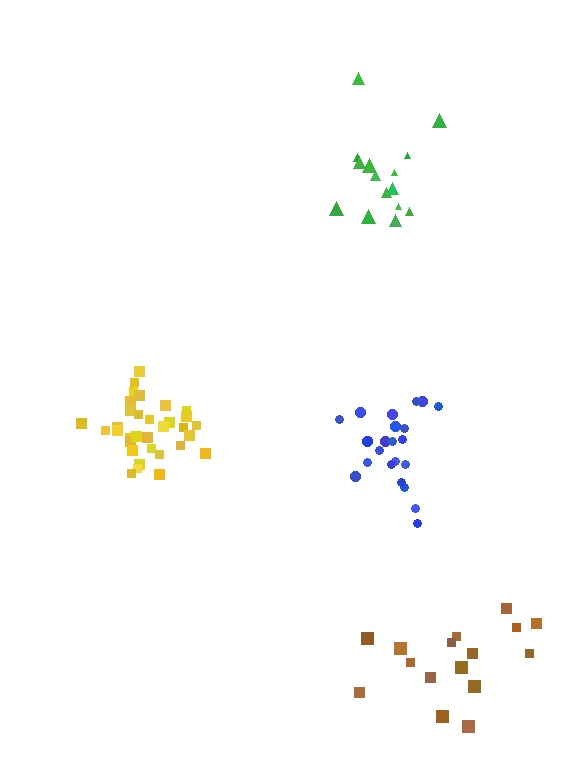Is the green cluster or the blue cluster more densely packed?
Blue.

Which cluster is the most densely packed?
Yellow.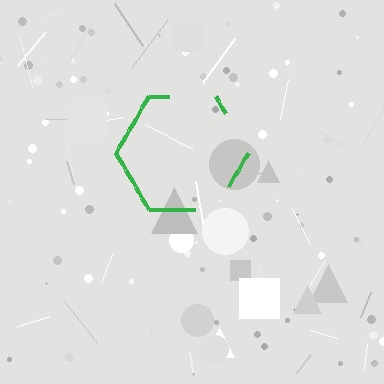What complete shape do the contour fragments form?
The contour fragments form a hexagon.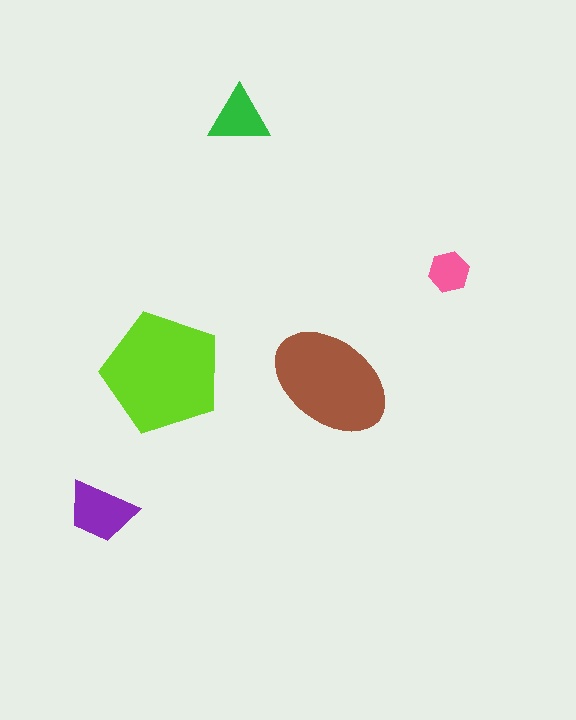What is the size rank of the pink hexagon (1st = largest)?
5th.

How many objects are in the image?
There are 5 objects in the image.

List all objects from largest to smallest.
The lime pentagon, the brown ellipse, the purple trapezoid, the green triangle, the pink hexagon.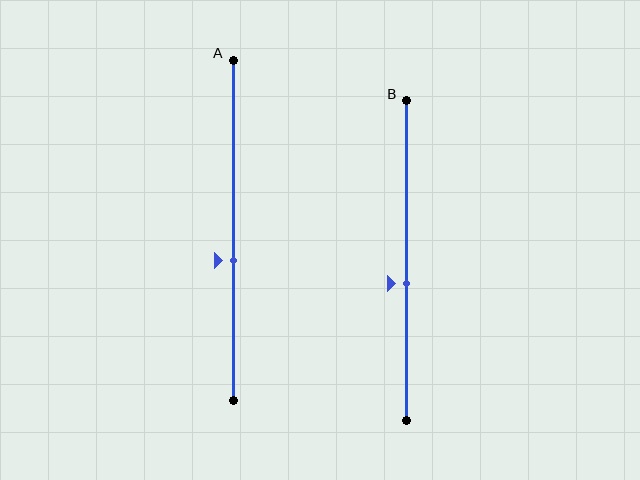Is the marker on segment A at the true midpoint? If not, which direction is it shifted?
No, the marker on segment A is shifted downward by about 9% of the segment length.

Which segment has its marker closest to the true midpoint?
Segment B has its marker closest to the true midpoint.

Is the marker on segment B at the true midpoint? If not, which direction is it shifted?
No, the marker on segment B is shifted downward by about 7% of the segment length.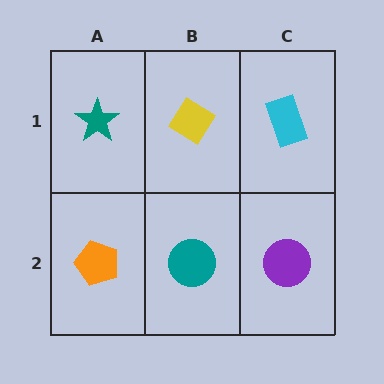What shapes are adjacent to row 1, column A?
An orange pentagon (row 2, column A), a yellow diamond (row 1, column B).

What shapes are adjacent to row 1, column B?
A teal circle (row 2, column B), a teal star (row 1, column A), a cyan rectangle (row 1, column C).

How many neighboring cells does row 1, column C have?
2.